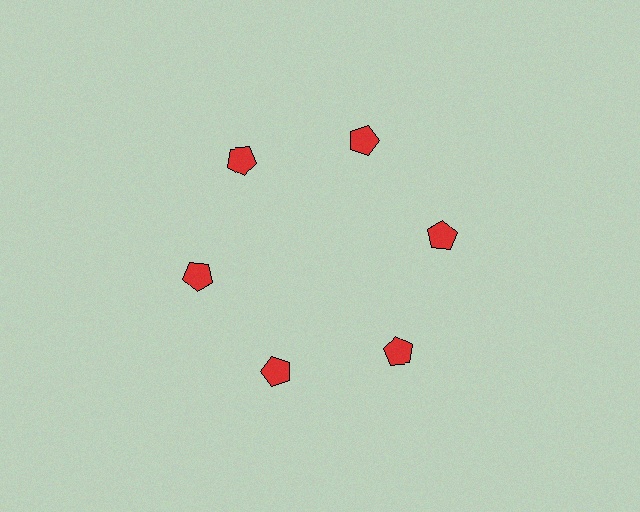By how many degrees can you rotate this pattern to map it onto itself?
The pattern maps onto itself every 60 degrees of rotation.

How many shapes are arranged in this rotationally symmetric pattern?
There are 6 shapes, arranged in 6 groups of 1.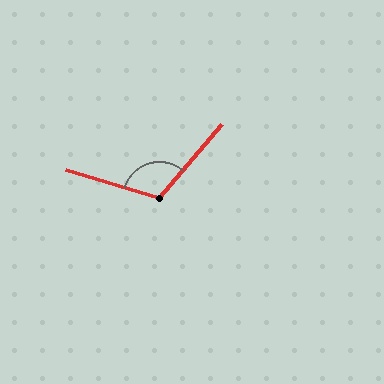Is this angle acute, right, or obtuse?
It is obtuse.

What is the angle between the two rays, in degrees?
Approximately 114 degrees.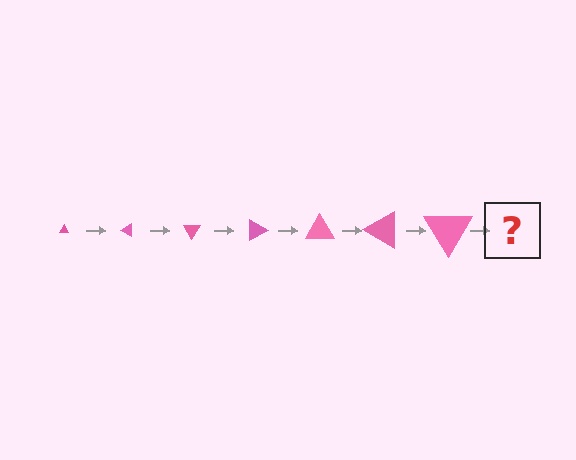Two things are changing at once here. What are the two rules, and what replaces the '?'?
The two rules are that the triangle grows larger each step and it rotates 30 degrees each step. The '?' should be a triangle, larger than the previous one and rotated 210 degrees from the start.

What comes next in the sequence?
The next element should be a triangle, larger than the previous one and rotated 210 degrees from the start.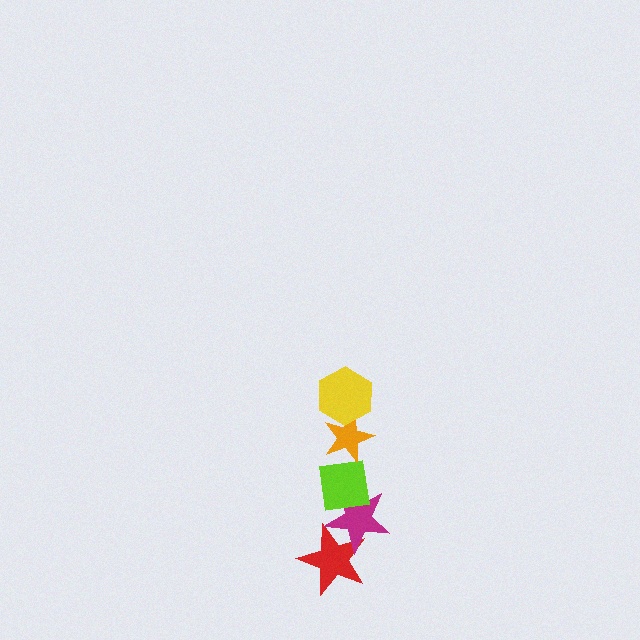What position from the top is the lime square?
The lime square is 3rd from the top.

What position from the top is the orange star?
The orange star is 2nd from the top.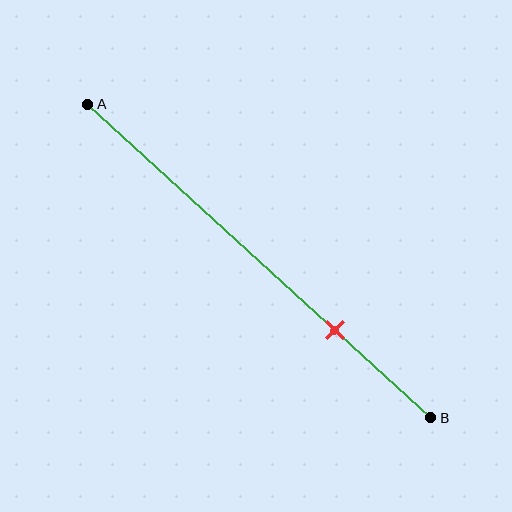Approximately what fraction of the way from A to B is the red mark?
The red mark is approximately 70% of the way from A to B.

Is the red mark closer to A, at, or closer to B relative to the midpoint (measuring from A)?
The red mark is closer to point B than the midpoint of segment AB.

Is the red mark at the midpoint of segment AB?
No, the mark is at about 70% from A, not at the 50% midpoint.